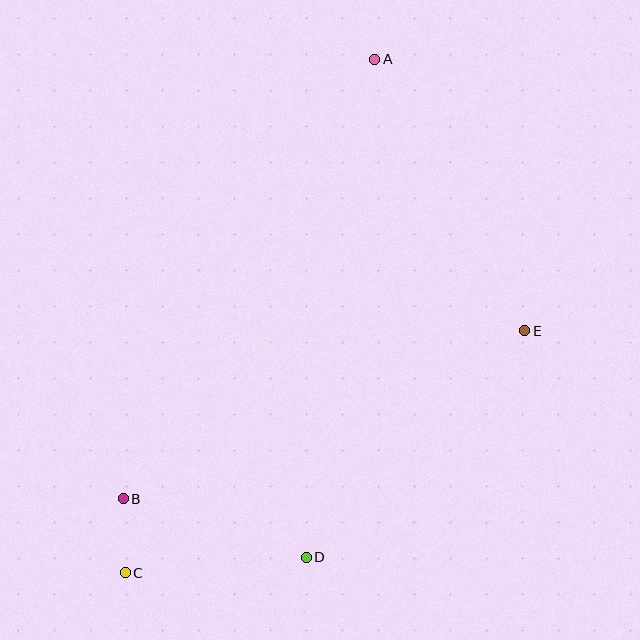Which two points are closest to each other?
Points B and C are closest to each other.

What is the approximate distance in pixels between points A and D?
The distance between A and D is approximately 503 pixels.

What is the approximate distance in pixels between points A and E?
The distance between A and E is approximately 310 pixels.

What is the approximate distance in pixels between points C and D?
The distance between C and D is approximately 182 pixels.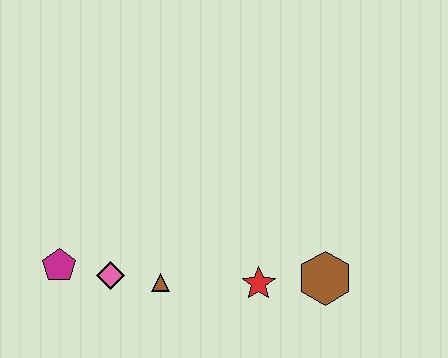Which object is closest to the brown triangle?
The pink diamond is closest to the brown triangle.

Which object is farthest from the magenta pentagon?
The brown hexagon is farthest from the magenta pentagon.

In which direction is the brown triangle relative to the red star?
The brown triangle is to the left of the red star.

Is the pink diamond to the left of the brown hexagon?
Yes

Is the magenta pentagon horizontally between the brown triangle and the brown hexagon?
No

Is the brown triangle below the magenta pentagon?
Yes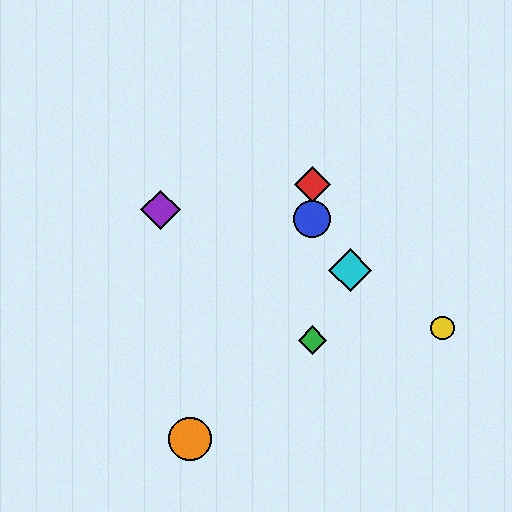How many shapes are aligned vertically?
3 shapes (the red diamond, the blue circle, the green diamond) are aligned vertically.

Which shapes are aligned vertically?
The red diamond, the blue circle, the green diamond are aligned vertically.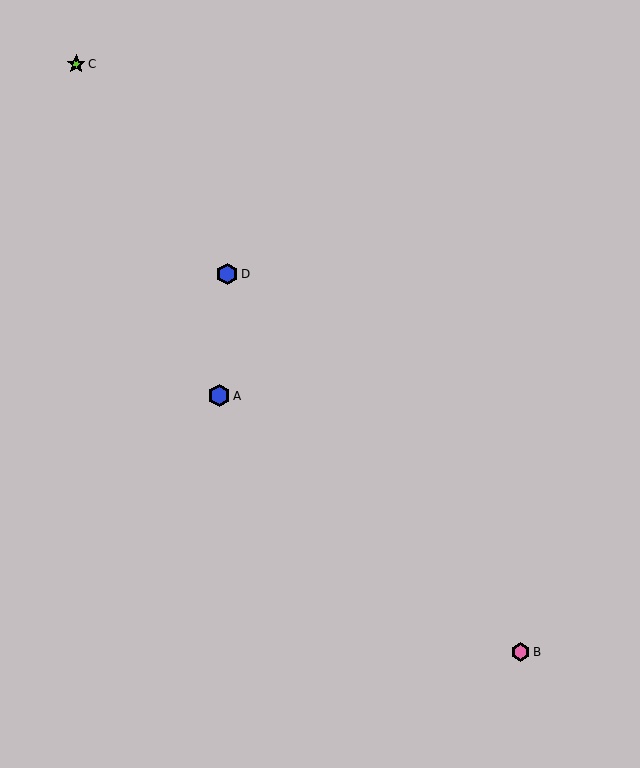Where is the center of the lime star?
The center of the lime star is at (76, 64).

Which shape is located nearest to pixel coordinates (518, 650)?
The pink hexagon (labeled B) at (521, 652) is nearest to that location.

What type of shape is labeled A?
Shape A is a blue hexagon.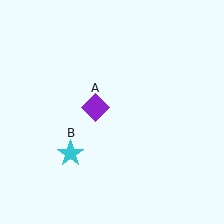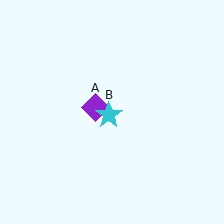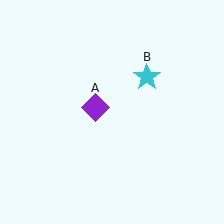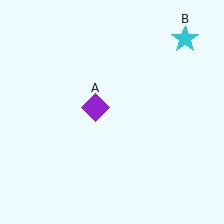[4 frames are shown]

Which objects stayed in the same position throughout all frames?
Purple diamond (object A) remained stationary.